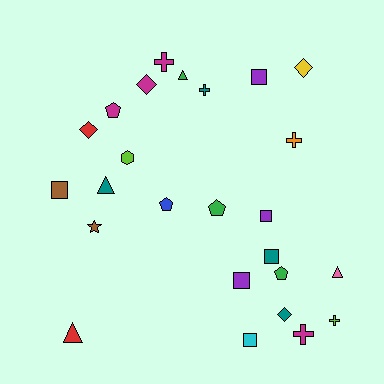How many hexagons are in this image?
There is 1 hexagon.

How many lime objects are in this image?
There are 2 lime objects.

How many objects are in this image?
There are 25 objects.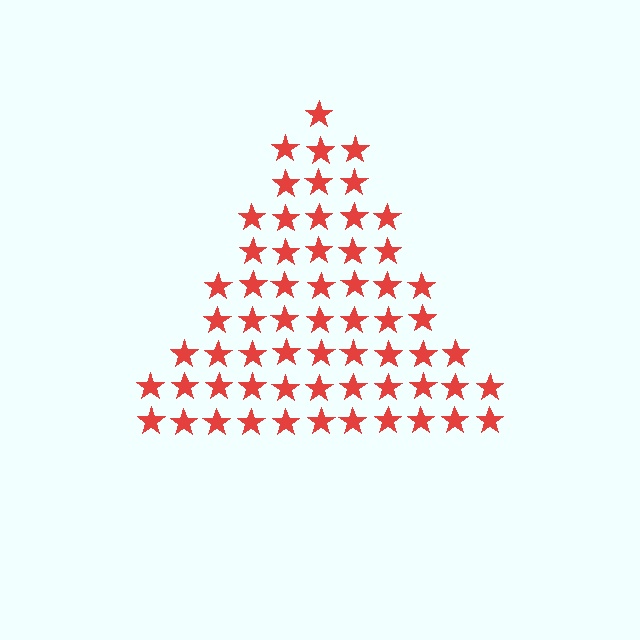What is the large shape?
The large shape is a triangle.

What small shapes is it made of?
It is made of small stars.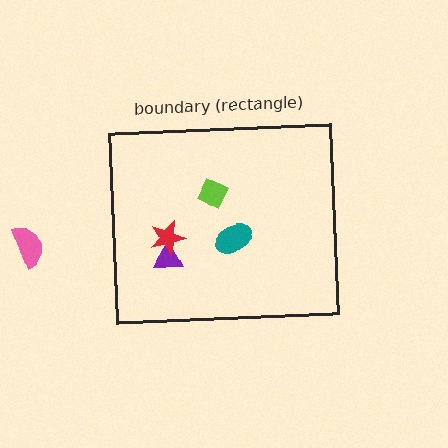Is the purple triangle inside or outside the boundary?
Inside.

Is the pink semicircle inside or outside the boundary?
Outside.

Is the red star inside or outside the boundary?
Inside.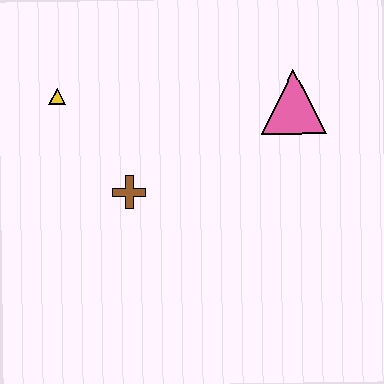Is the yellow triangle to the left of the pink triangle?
Yes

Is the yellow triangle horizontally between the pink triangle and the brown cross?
No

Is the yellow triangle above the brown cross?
Yes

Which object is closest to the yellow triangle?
The brown cross is closest to the yellow triangle.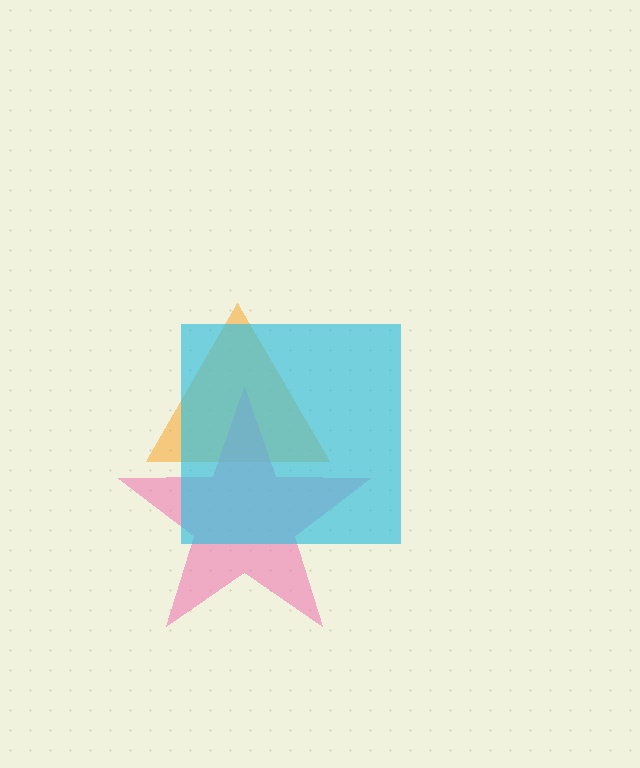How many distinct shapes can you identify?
There are 3 distinct shapes: an orange triangle, a pink star, a cyan square.